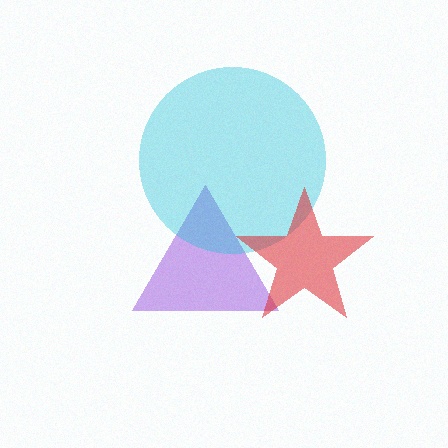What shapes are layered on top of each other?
The layered shapes are: a purple triangle, a cyan circle, a red star.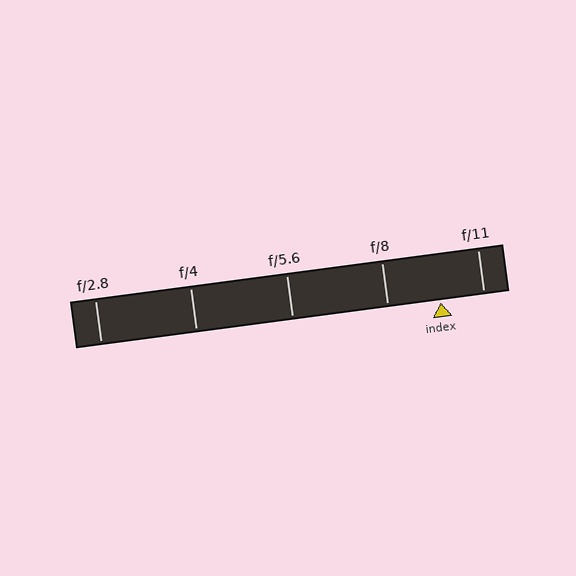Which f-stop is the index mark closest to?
The index mark is closest to f/11.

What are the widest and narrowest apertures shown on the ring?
The widest aperture shown is f/2.8 and the narrowest is f/11.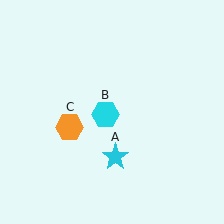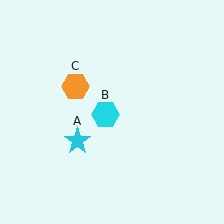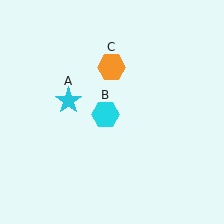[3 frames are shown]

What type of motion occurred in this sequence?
The cyan star (object A), orange hexagon (object C) rotated clockwise around the center of the scene.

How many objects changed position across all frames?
2 objects changed position: cyan star (object A), orange hexagon (object C).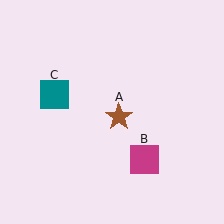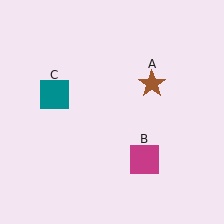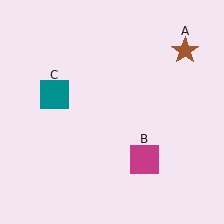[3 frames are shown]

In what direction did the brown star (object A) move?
The brown star (object A) moved up and to the right.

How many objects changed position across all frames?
1 object changed position: brown star (object A).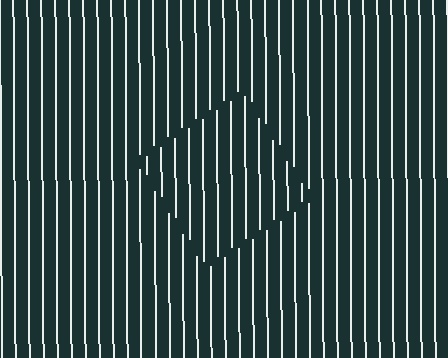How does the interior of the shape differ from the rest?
The interior of the shape contains the same grating, shifted by half a period — the contour is defined by the phase discontinuity where line-ends from the inner and outer gratings abut.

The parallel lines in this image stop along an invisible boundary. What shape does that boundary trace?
An illusory square. The interior of the shape contains the same grating, shifted by half a period — the contour is defined by the phase discontinuity where line-ends from the inner and outer gratings abut.